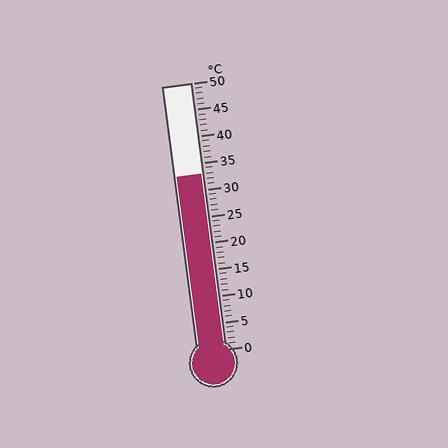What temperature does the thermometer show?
The thermometer shows approximately 33°C.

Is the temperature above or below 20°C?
The temperature is above 20°C.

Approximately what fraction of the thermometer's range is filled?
The thermometer is filled to approximately 65% of its range.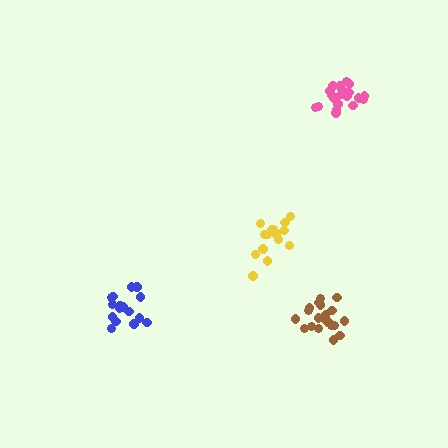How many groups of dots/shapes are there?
There are 4 groups.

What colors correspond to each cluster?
The clusters are colored: pink, blue, yellow, brown.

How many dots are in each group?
Group 1: 20 dots, Group 2: 16 dots, Group 3: 15 dots, Group 4: 20 dots (71 total).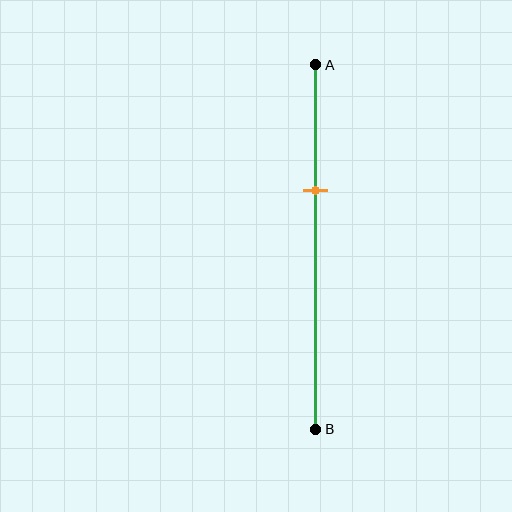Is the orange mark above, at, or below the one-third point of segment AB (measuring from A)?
The orange mark is approximately at the one-third point of segment AB.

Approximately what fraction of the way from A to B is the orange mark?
The orange mark is approximately 35% of the way from A to B.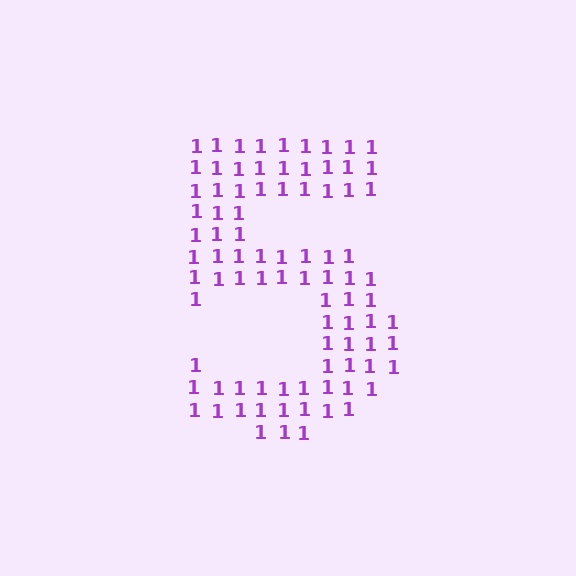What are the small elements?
The small elements are digit 1's.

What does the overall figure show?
The overall figure shows the digit 5.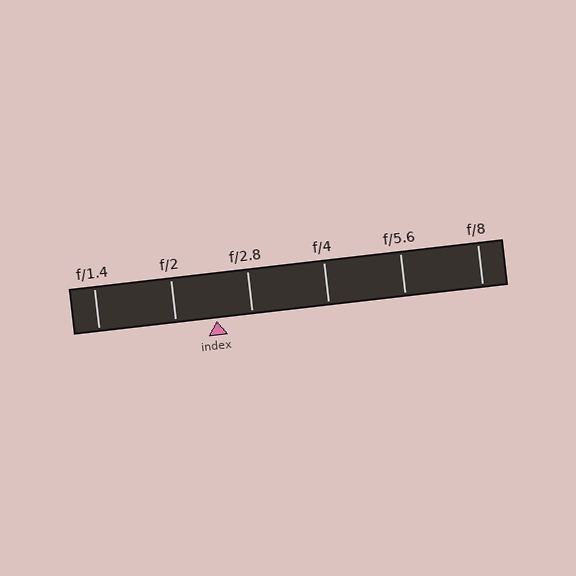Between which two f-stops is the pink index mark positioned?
The index mark is between f/2 and f/2.8.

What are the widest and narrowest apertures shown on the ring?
The widest aperture shown is f/1.4 and the narrowest is f/8.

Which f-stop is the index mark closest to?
The index mark is closest to f/2.8.